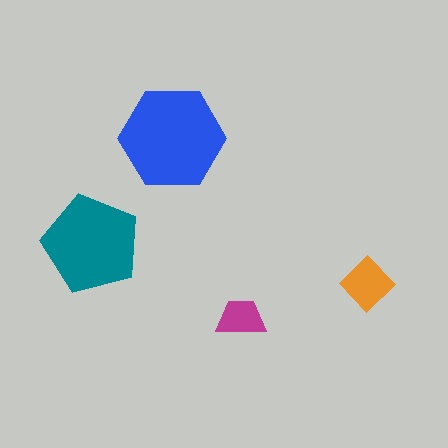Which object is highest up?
The blue hexagon is topmost.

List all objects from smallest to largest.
The magenta trapezoid, the orange diamond, the teal pentagon, the blue hexagon.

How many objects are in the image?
There are 4 objects in the image.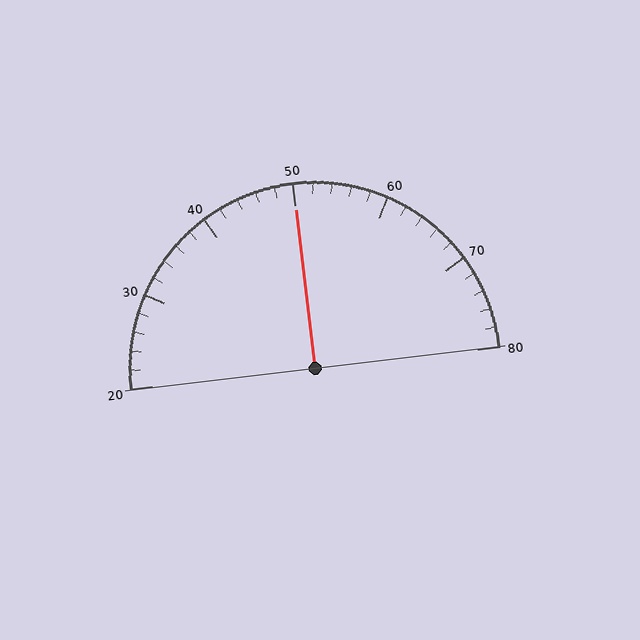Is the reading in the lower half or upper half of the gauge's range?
The reading is in the upper half of the range (20 to 80).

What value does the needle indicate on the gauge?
The needle indicates approximately 50.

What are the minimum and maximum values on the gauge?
The gauge ranges from 20 to 80.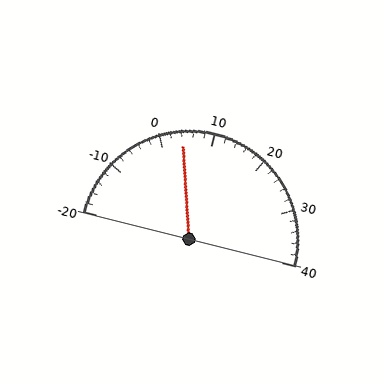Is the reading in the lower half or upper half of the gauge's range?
The reading is in the lower half of the range (-20 to 40).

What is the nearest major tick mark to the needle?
The nearest major tick mark is 0.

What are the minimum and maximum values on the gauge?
The gauge ranges from -20 to 40.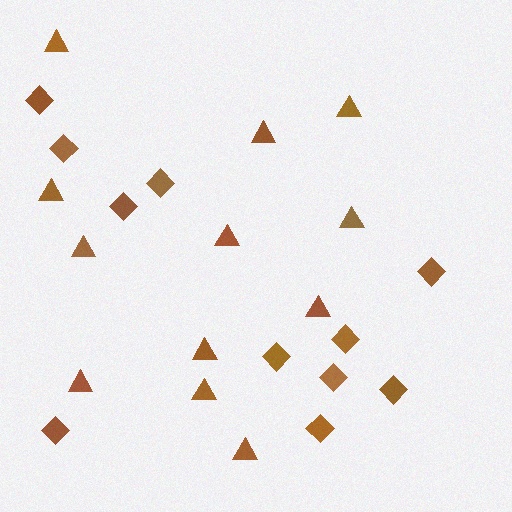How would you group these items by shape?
There are 2 groups: one group of diamonds (11) and one group of triangles (12).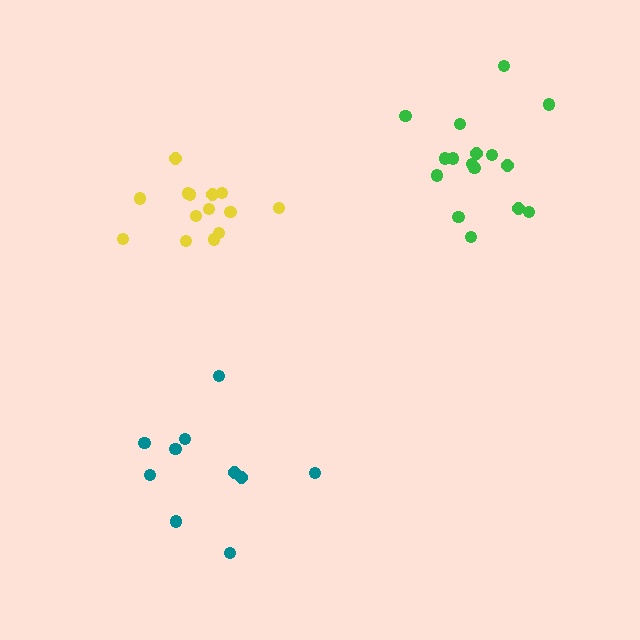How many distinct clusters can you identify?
There are 3 distinct clusters.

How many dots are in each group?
Group 1: 14 dots, Group 2: 10 dots, Group 3: 16 dots (40 total).